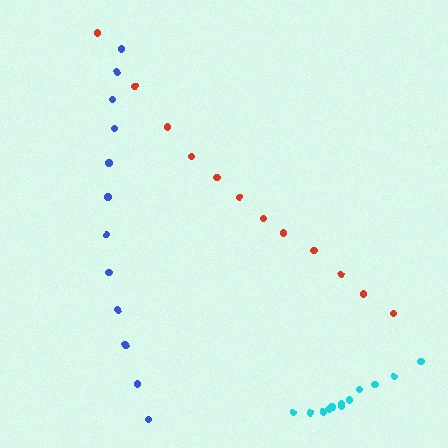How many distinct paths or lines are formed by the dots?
There are 3 distinct paths.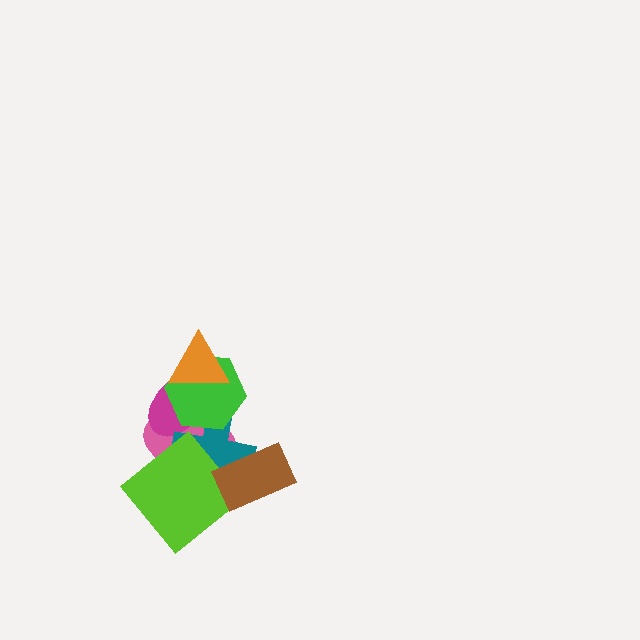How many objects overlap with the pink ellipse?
5 objects overlap with the pink ellipse.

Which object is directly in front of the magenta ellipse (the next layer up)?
The teal cross is directly in front of the magenta ellipse.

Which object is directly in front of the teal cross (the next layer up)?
The green hexagon is directly in front of the teal cross.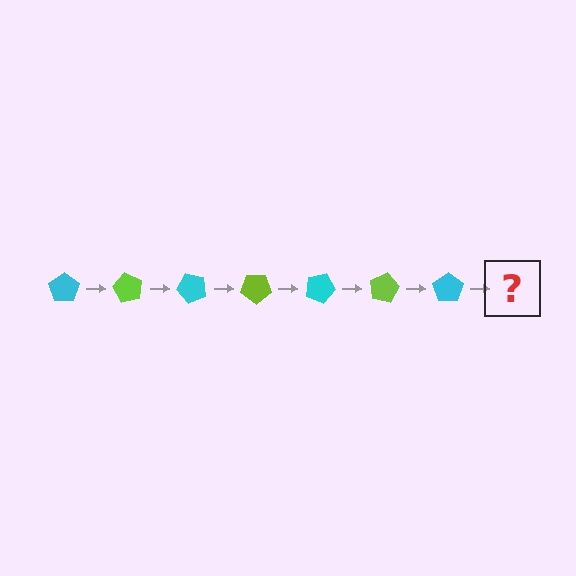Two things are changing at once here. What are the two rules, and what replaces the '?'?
The two rules are that it rotates 60 degrees each step and the color cycles through cyan and lime. The '?' should be a lime pentagon, rotated 420 degrees from the start.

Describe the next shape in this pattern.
It should be a lime pentagon, rotated 420 degrees from the start.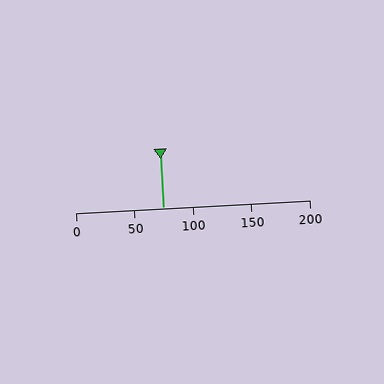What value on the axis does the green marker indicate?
The marker indicates approximately 75.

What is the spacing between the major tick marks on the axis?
The major ticks are spaced 50 apart.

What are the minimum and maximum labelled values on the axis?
The axis runs from 0 to 200.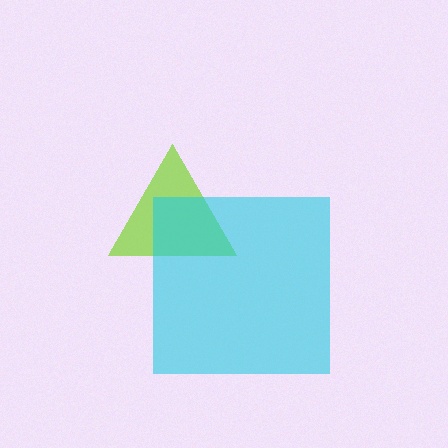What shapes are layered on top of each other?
The layered shapes are: a lime triangle, a cyan square.